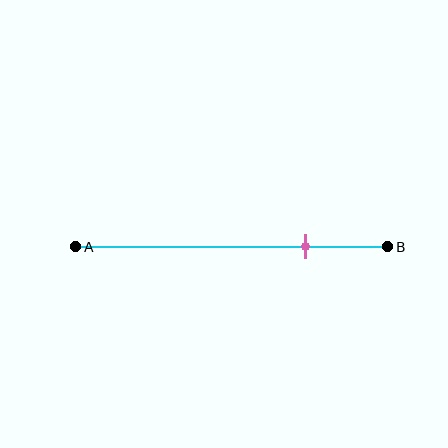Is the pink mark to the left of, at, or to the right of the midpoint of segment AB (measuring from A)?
The pink mark is to the right of the midpoint of segment AB.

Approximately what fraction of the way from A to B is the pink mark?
The pink mark is approximately 75% of the way from A to B.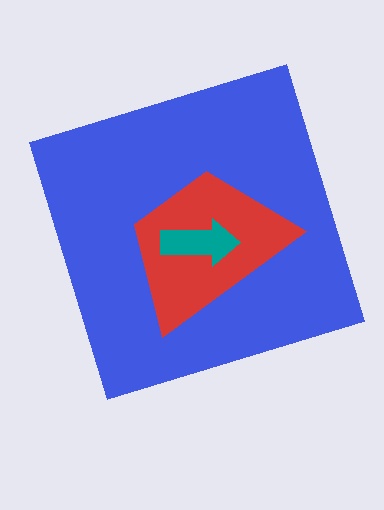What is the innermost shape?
The teal arrow.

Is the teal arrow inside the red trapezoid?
Yes.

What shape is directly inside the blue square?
The red trapezoid.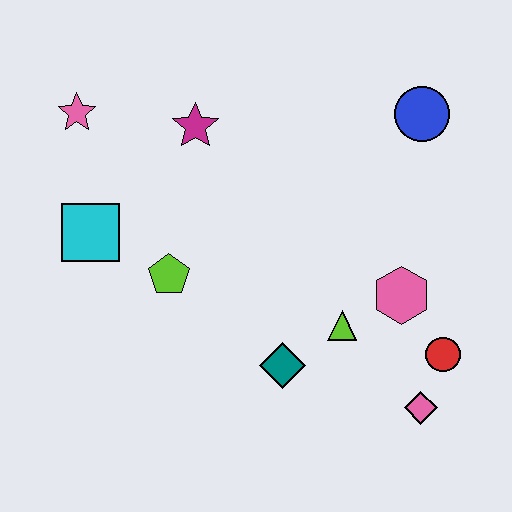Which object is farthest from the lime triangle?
The pink star is farthest from the lime triangle.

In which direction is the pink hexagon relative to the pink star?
The pink hexagon is to the right of the pink star.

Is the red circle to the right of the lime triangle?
Yes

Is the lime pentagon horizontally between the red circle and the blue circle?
No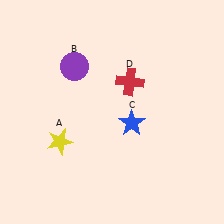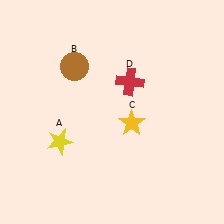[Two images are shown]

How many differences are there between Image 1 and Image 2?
There are 2 differences between the two images.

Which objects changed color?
B changed from purple to brown. C changed from blue to yellow.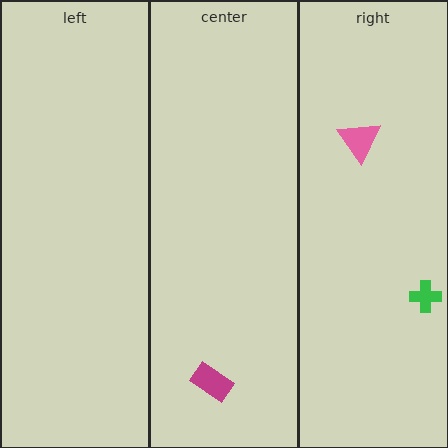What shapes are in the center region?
The magenta rectangle.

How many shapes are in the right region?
2.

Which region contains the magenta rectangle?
The center region.